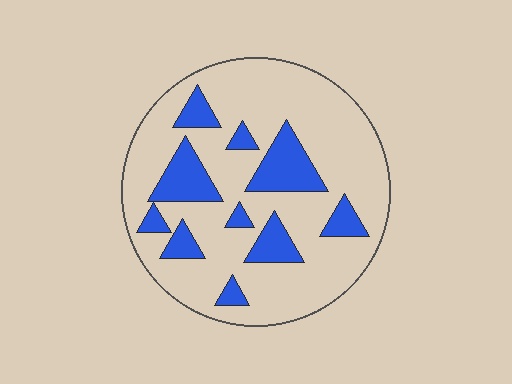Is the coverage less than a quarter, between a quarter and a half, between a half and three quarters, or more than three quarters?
Less than a quarter.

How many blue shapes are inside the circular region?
10.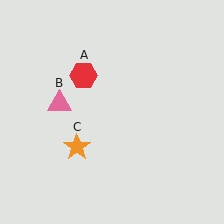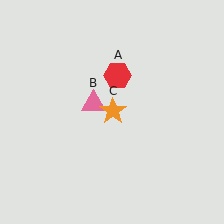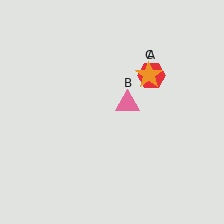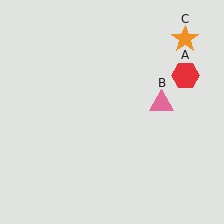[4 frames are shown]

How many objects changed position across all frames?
3 objects changed position: red hexagon (object A), pink triangle (object B), orange star (object C).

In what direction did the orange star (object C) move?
The orange star (object C) moved up and to the right.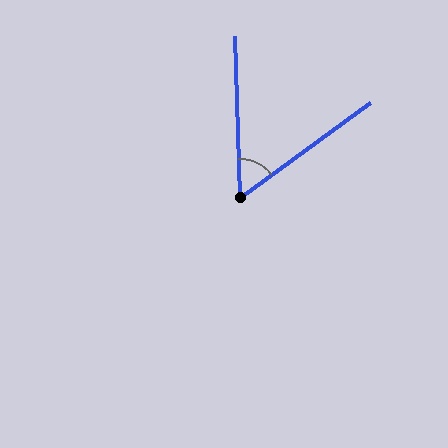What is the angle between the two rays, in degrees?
Approximately 55 degrees.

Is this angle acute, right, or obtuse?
It is acute.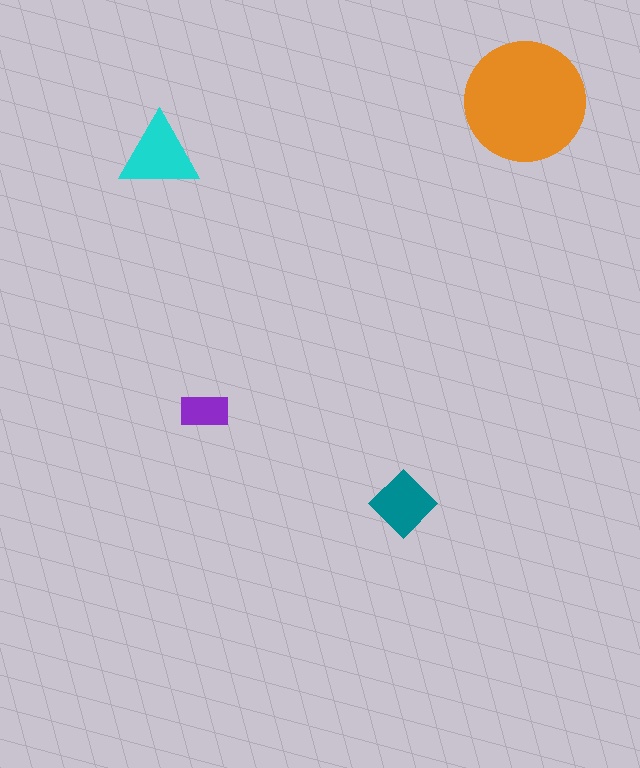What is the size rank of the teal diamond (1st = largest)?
3rd.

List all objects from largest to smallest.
The orange circle, the cyan triangle, the teal diamond, the purple rectangle.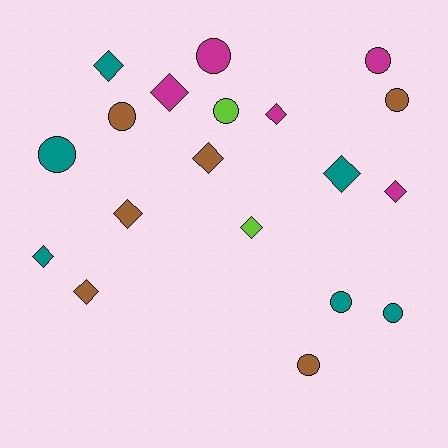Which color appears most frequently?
Brown, with 6 objects.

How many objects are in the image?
There are 19 objects.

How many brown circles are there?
There are 3 brown circles.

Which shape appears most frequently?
Diamond, with 10 objects.